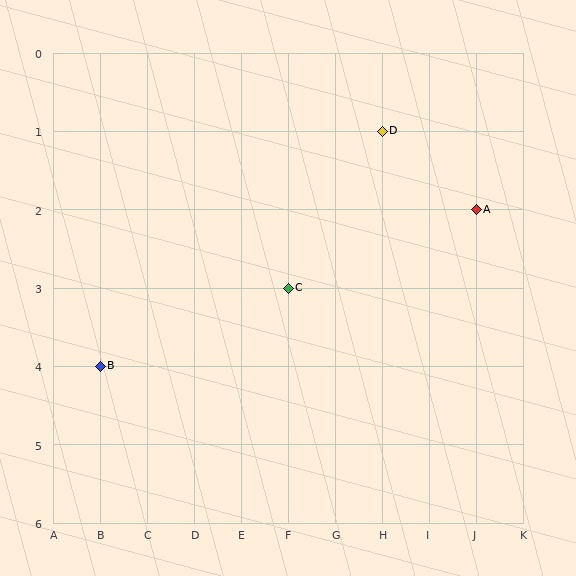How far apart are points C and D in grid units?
Points C and D are 2 columns and 2 rows apart (about 2.8 grid units diagonally).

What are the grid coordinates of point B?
Point B is at grid coordinates (B, 4).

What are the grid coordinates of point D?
Point D is at grid coordinates (H, 1).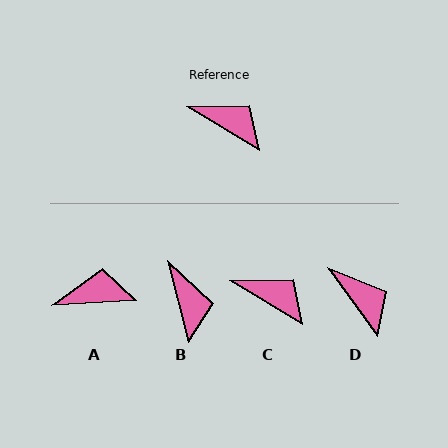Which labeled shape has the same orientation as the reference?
C.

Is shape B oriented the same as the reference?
No, it is off by about 45 degrees.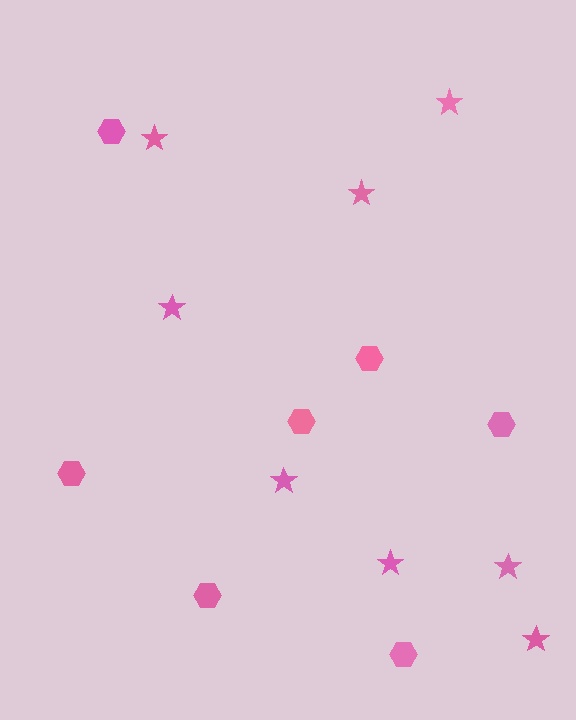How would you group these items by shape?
There are 2 groups: one group of stars (8) and one group of hexagons (7).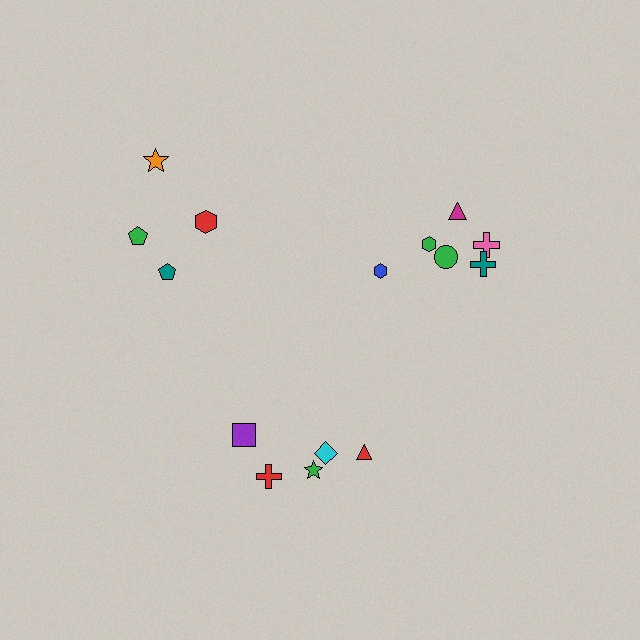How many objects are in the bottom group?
There are 5 objects.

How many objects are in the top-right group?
There are 6 objects.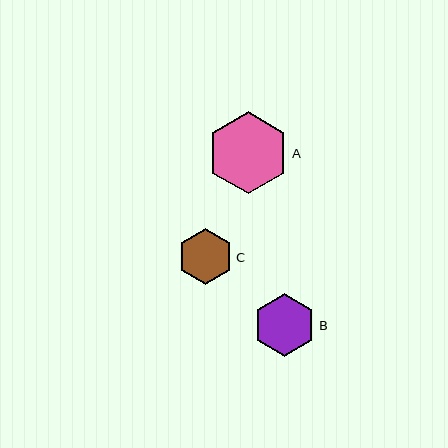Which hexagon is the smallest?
Hexagon C is the smallest with a size of approximately 56 pixels.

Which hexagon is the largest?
Hexagon A is the largest with a size of approximately 82 pixels.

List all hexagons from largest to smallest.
From largest to smallest: A, B, C.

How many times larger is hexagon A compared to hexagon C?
Hexagon A is approximately 1.5 times the size of hexagon C.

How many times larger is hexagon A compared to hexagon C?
Hexagon A is approximately 1.5 times the size of hexagon C.